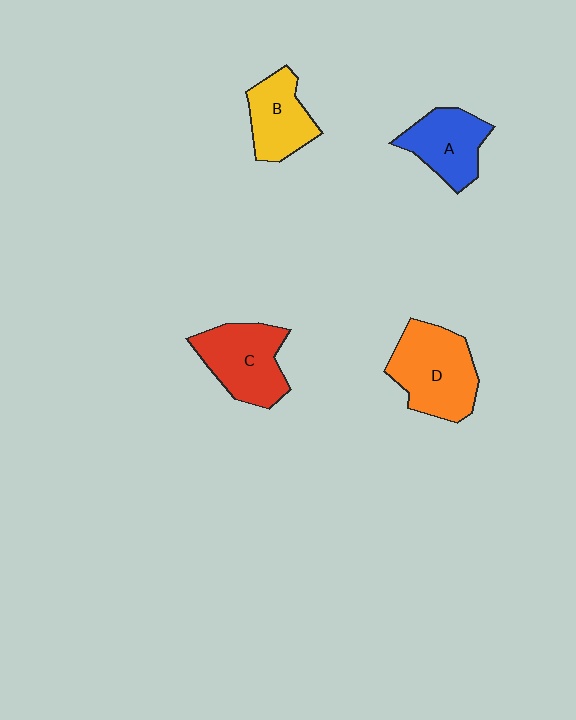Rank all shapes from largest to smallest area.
From largest to smallest: D (orange), C (red), A (blue), B (yellow).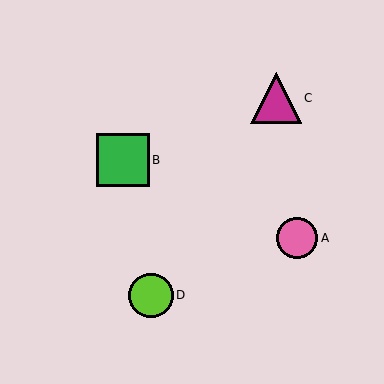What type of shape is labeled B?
Shape B is a green square.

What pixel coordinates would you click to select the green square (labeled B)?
Click at (123, 160) to select the green square B.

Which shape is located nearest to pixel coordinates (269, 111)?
The magenta triangle (labeled C) at (276, 98) is nearest to that location.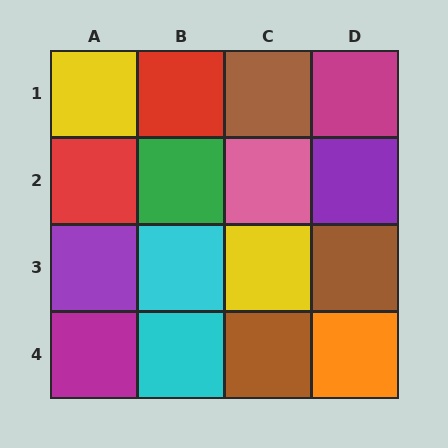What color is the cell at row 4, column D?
Orange.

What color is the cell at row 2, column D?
Purple.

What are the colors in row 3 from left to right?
Purple, cyan, yellow, brown.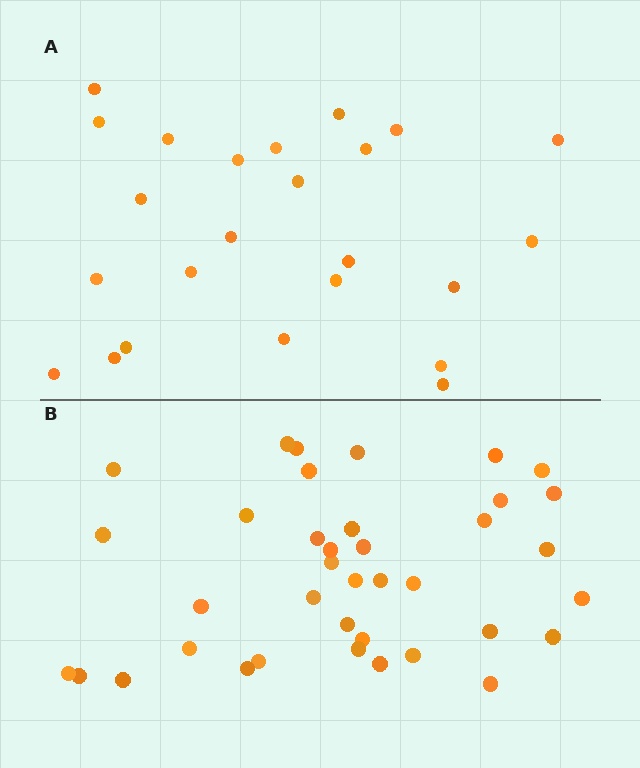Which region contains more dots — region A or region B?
Region B (the bottom region) has more dots.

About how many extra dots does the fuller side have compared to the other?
Region B has approximately 15 more dots than region A.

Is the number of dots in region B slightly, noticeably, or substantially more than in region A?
Region B has substantially more. The ratio is roughly 1.6 to 1.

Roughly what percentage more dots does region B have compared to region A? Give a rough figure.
About 60% more.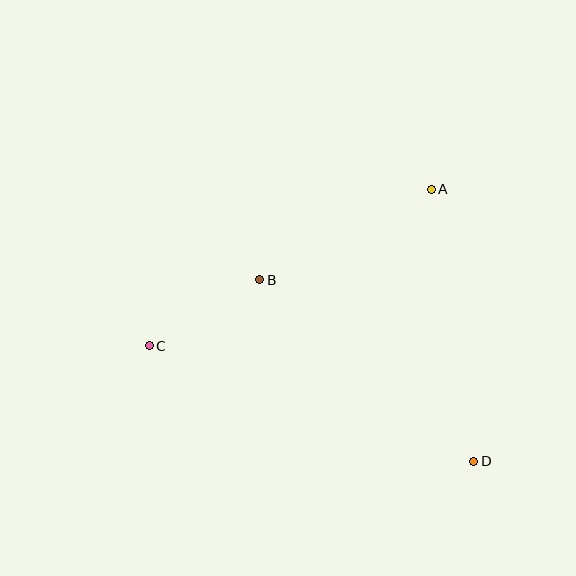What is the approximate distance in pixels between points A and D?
The distance between A and D is approximately 275 pixels.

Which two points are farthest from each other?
Points C and D are farthest from each other.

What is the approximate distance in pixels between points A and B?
The distance between A and B is approximately 194 pixels.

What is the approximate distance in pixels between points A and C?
The distance between A and C is approximately 323 pixels.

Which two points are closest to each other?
Points B and C are closest to each other.